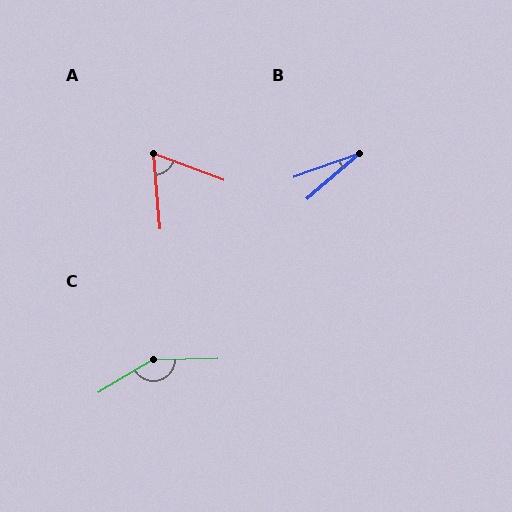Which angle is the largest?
C, at approximately 150 degrees.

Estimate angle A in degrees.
Approximately 65 degrees.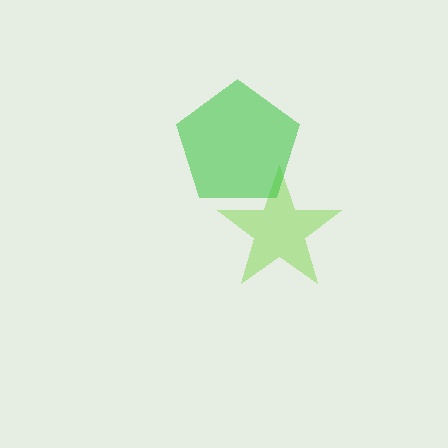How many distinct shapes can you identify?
There are 2 distinct shapes: a lime star, a green pentagon.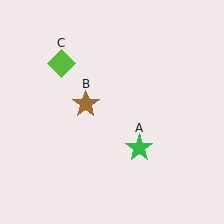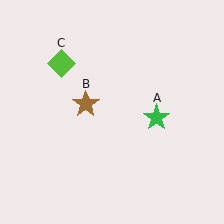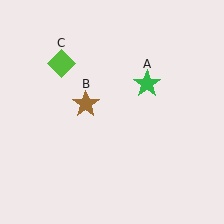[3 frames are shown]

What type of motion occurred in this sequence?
The green star (object A) rotated counterclockwise around the center of the scene.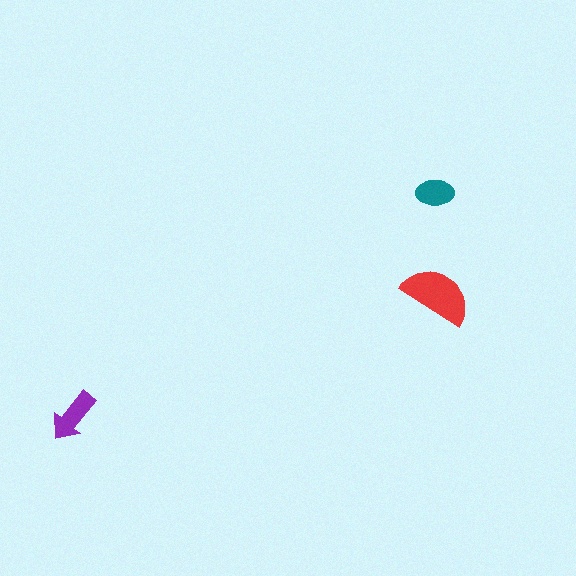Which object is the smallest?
The teal ellipse.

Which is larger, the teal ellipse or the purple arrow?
The purple arrow.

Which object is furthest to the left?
The purple arrow is leftmost.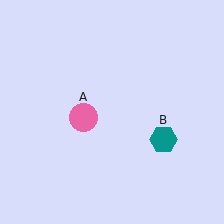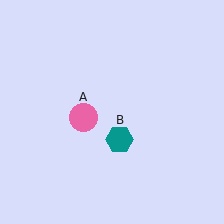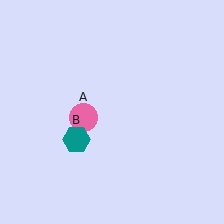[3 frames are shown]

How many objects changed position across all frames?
1 object changed position: teal hexagon (object B).